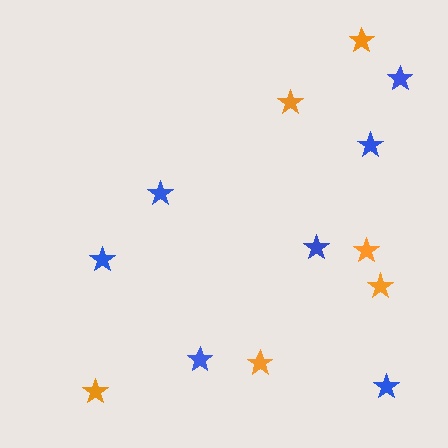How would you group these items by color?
There are 2 groups: one group of orange stars (6) and one group of blue stars (7).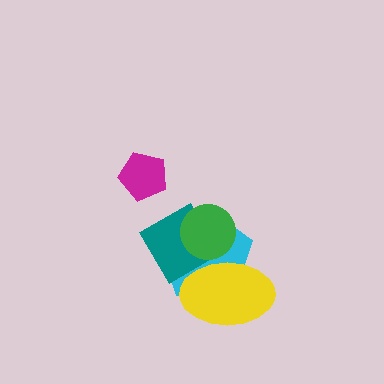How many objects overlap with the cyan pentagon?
3 objects overlap with the cyan pentagon.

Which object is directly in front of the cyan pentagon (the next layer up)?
The teal diamond is directly in front of the cyan pentagon.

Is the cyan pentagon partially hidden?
Yes, it is partially covered by another shape.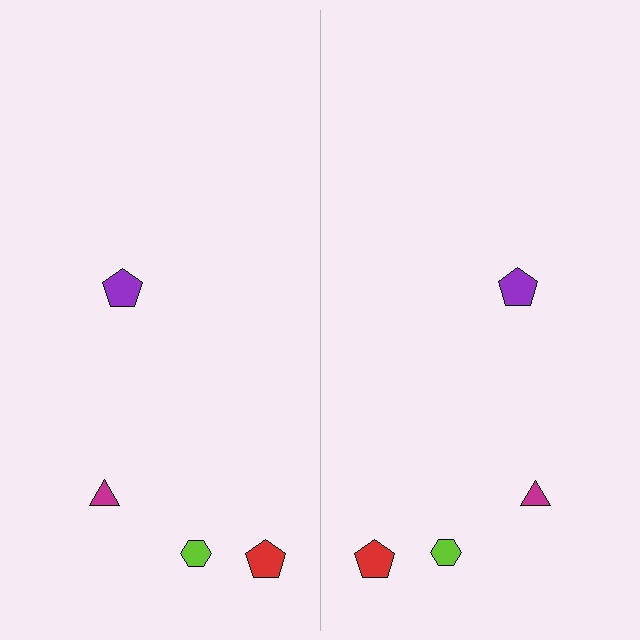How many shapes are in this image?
There are 8 shapes in this image.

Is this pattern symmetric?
Yes, this pattern has bilateral (reflection) symmetry.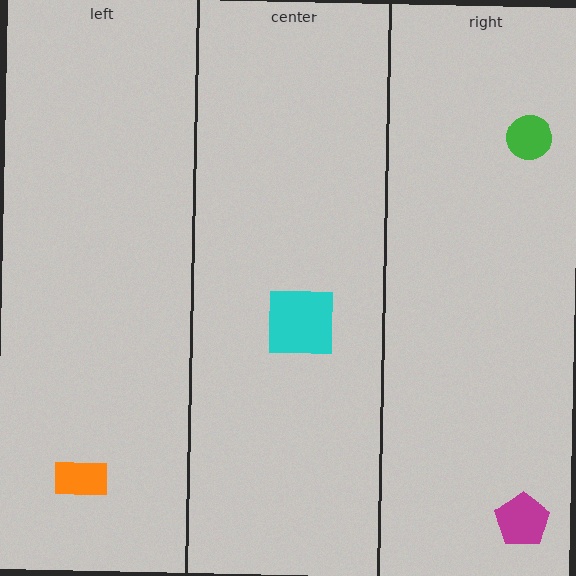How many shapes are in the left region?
1.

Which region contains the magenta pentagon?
The right region.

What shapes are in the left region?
The orange rectangle.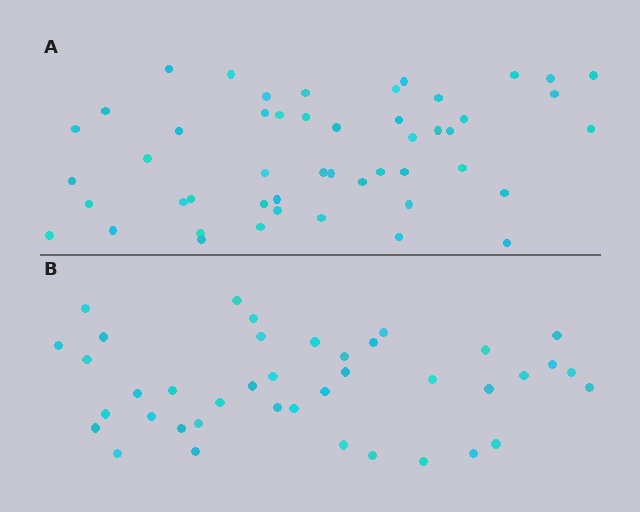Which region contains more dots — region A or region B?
Region A (the top region) has more dots.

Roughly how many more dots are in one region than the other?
Region A has roughly 8 or so more dots than region B.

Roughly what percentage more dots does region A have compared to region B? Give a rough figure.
About 20% more.